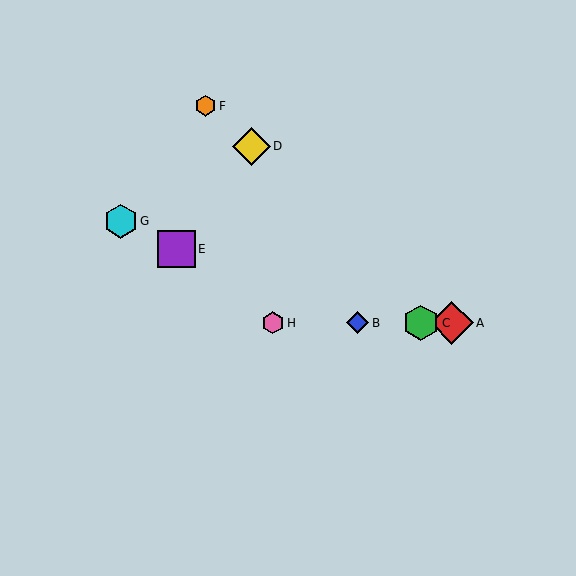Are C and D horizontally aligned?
No, C is at y≈323 and D is at y≈146.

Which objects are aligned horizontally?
Objects A, B, C, H are aligned horizontally.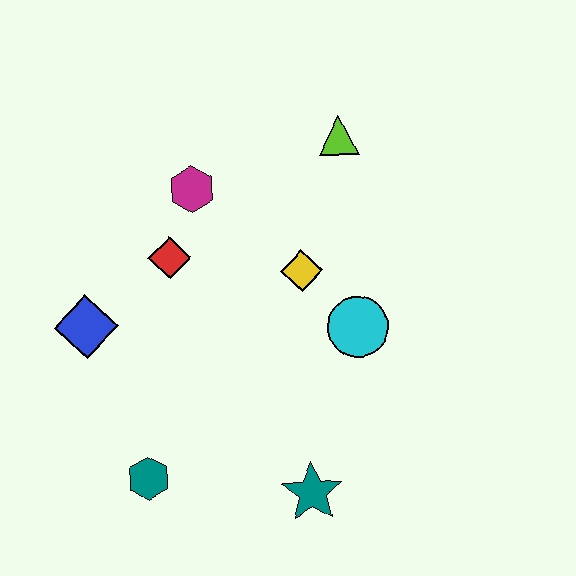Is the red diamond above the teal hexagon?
Yes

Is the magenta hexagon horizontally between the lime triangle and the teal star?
No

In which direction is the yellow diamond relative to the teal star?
The yellow diamond is above the teal star.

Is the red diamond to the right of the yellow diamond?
No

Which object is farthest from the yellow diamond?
The teal hexagon is farthest from the yellow diamond.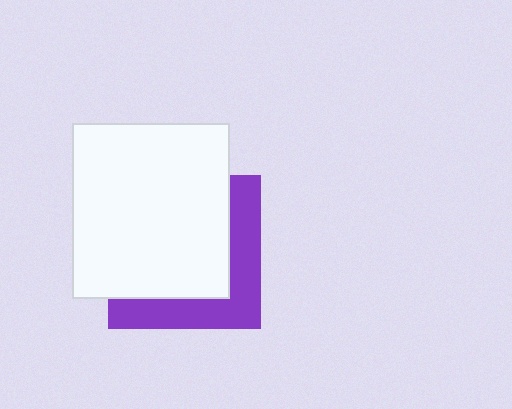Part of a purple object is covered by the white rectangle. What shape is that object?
It is a square.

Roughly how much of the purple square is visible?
A small part of it is visible (roughly 36%).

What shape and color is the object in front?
The object in front is a white rectangle.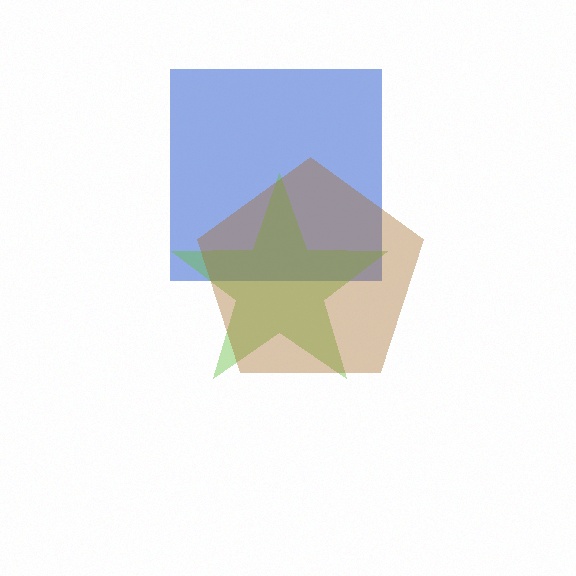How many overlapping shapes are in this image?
There are 3 overlapping shapes in the image.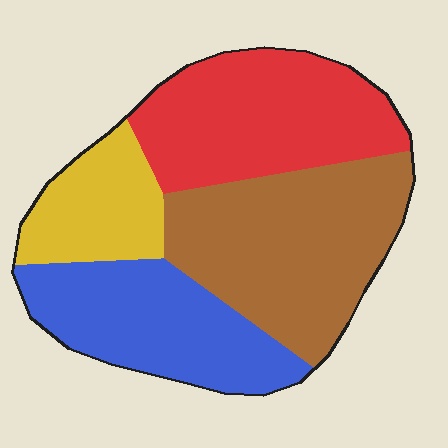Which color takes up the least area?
Yellow, at roughly 15%.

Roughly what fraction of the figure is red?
Red takes up about one quarter (1/4) of the figure.